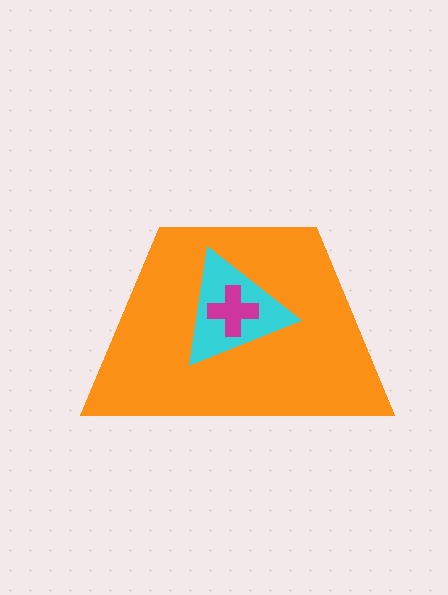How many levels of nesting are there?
3.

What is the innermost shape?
The magenta cross.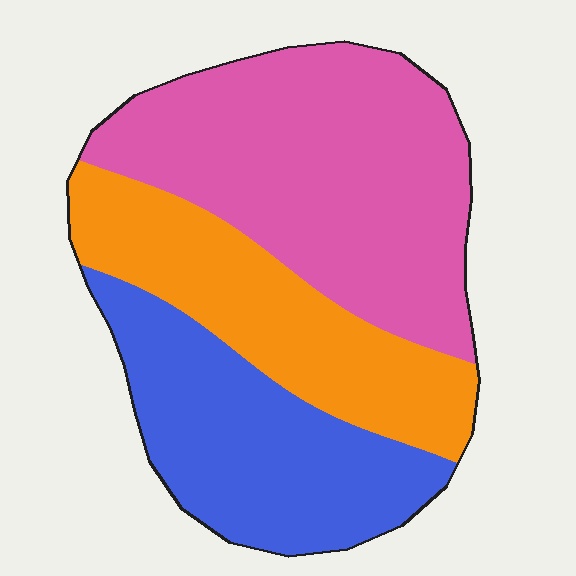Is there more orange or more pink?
Pink.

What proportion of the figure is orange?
Orange takes up about one quarter (1/4) of the figure.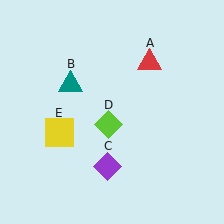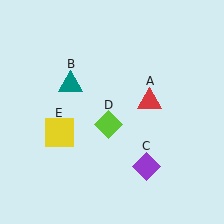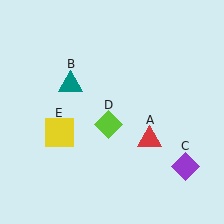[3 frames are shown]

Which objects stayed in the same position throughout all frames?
Teal triangle (object B) and lime diamond (object D) and yellow square (object E) remained stationary.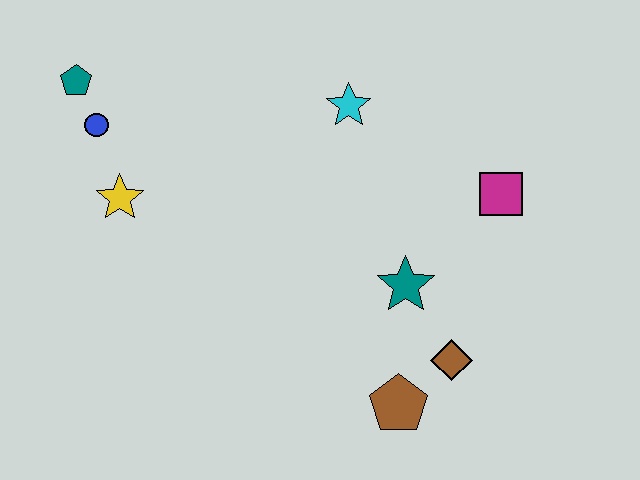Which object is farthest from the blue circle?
The brown diamond is farthest from the blue circle.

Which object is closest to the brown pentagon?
The brown diamond is closest to the brown pentagon.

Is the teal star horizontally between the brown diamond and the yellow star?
Yes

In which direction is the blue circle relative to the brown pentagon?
The blue circle is to the left of the brown pentagon.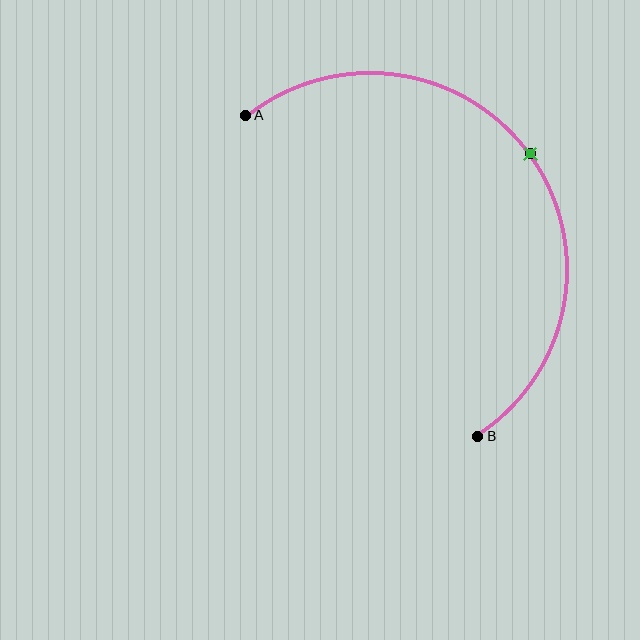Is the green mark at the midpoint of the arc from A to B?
Yes. The green mark lies on the arc at equal arc-length from both A and B — it is the arc midpoint.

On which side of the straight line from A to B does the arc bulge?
The arc bulges above and to the right of the straight line connecting A and B.